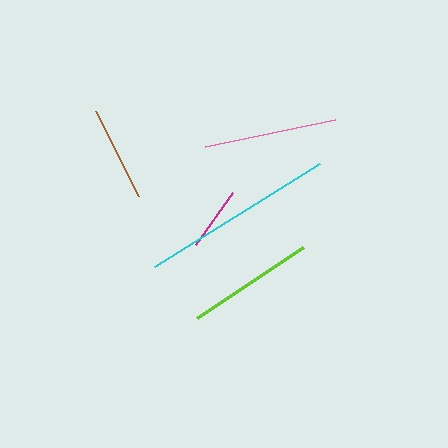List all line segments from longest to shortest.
From longest to shortest: cyan, pink, lime, brown, magenta.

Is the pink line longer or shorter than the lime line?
The pink line is longer than the lime line.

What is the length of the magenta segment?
The magenta segment is approximately 64 pixels long.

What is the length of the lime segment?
The lime segment is approximately 127 pixels long.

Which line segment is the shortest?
The magenta line is the shortest at approximately 64 pixels.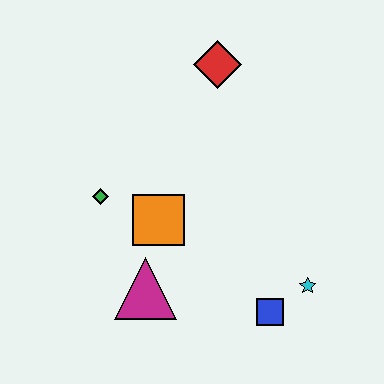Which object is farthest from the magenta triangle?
The red diamond is farthest from the magenta triangle.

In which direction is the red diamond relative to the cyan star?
The red diamond is above the cyan star.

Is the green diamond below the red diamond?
Yes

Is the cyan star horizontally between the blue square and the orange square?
No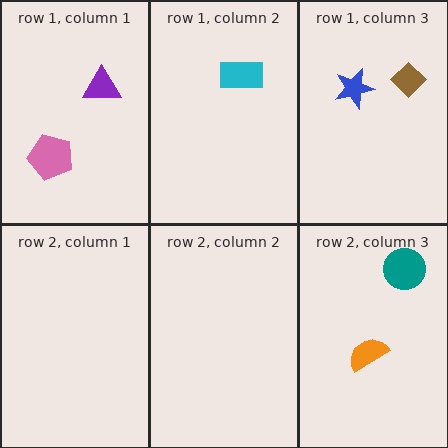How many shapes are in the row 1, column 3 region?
2.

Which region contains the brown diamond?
The row 1, column 3 region.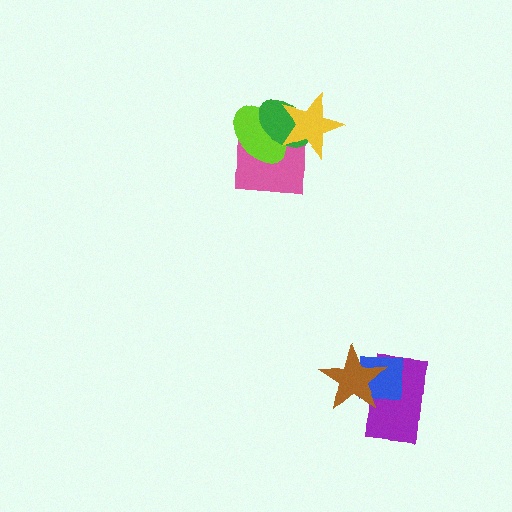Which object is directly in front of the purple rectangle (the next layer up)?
The blue square is directly in front of the purple rectangle.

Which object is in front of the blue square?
The brown star is in front of the blue square.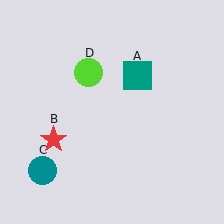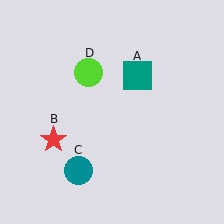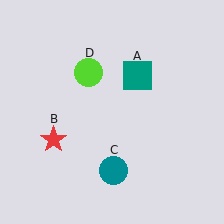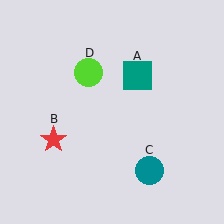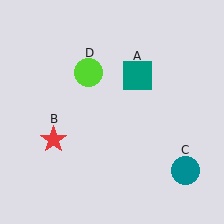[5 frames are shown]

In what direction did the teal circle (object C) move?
The teal circle (object C) moved right.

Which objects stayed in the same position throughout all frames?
Teal square (object A) and red star (object B) and lime circle (object D) remained stationary.